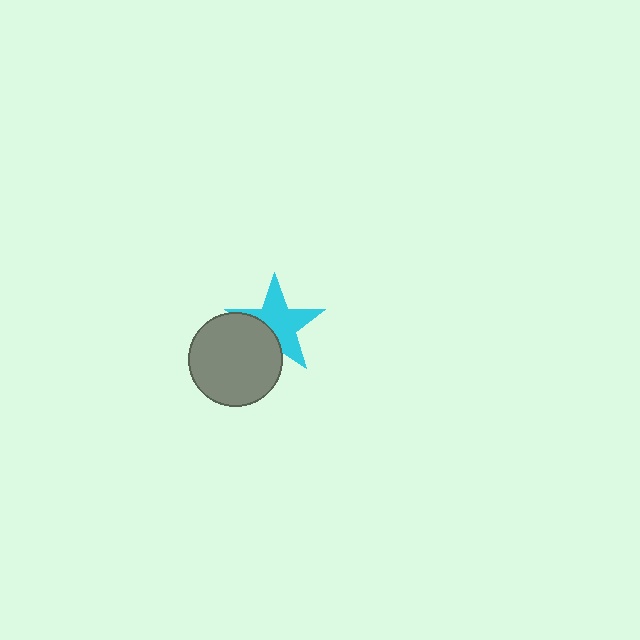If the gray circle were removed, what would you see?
You would see the complete cyan star.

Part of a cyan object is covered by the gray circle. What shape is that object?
It is a star.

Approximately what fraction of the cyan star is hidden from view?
Roughly 34% of the cyan star is hidden behind the gray circle.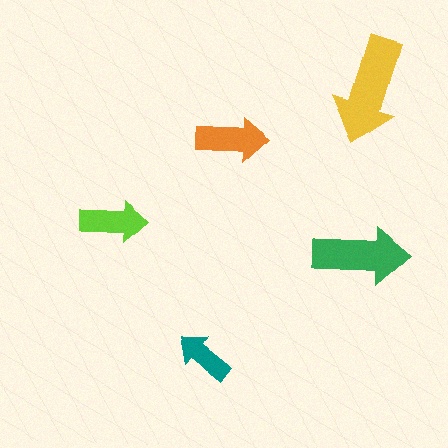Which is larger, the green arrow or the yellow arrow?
The yellow one.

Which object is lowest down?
The teal arrow is bottommost.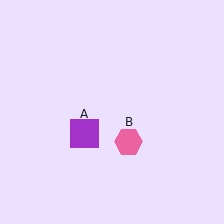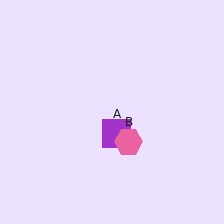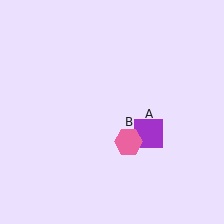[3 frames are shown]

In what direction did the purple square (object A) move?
The purple square (object A) moved right.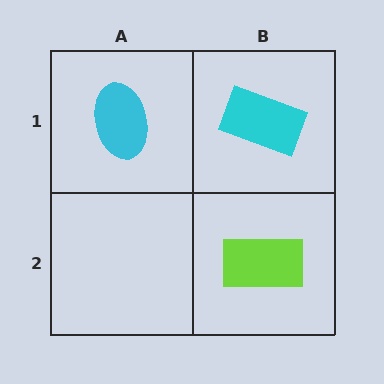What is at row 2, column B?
A lime rectangle.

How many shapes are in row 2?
1 shape.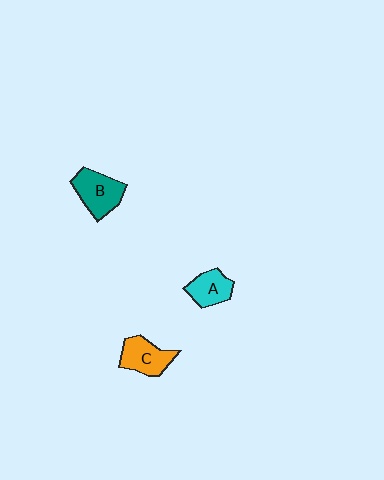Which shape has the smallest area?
Shape A (cyan).